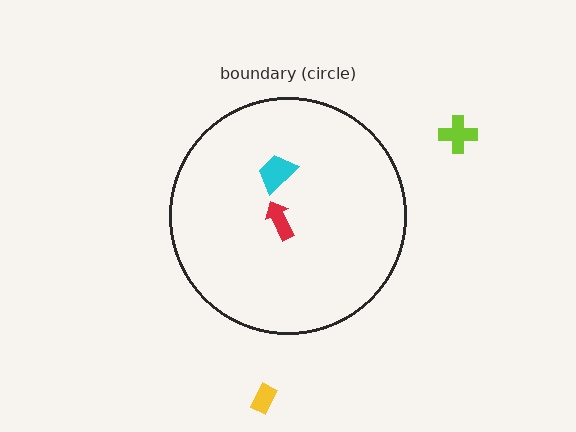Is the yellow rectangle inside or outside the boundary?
Outside.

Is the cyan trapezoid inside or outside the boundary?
Inside.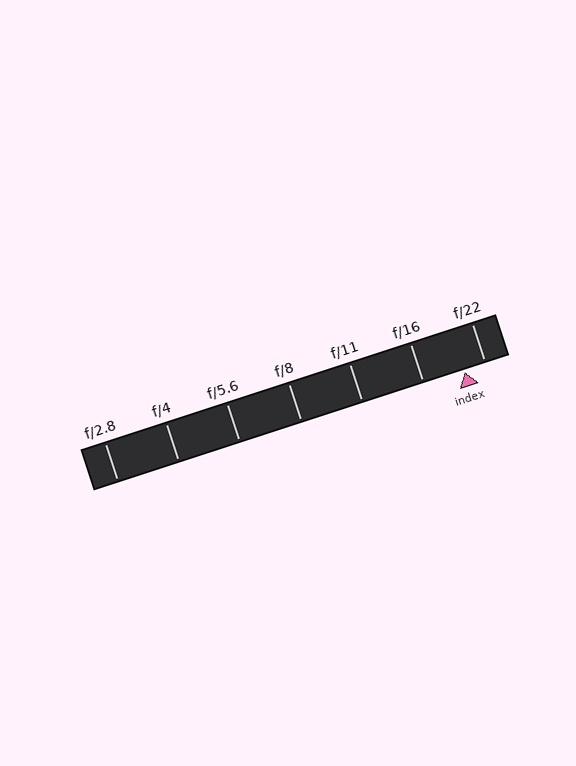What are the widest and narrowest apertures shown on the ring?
The widest aperture shown is f/2.8 and the narrowest is f/22.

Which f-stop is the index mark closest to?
The index mark is closest to f/22.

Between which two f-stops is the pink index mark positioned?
The index mark is between f/16 and f/22.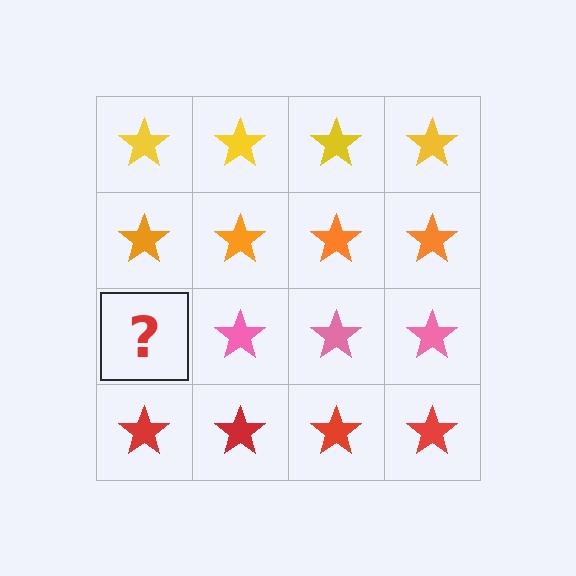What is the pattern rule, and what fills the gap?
The rule is that each row has a consistent color. The gap should be filled with a pink star.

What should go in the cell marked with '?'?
The missing cell should contain a pink star.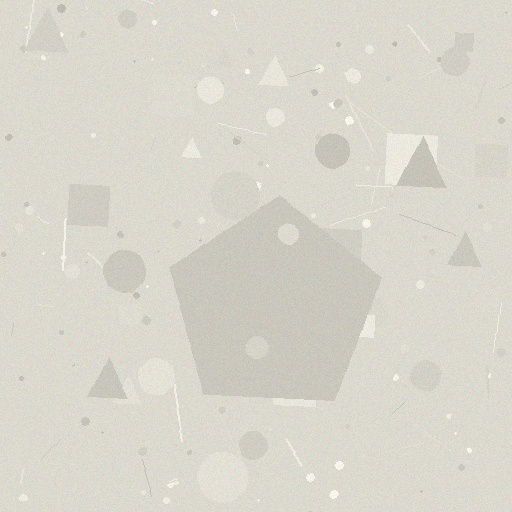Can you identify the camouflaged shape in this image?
The camouflaged shape is a pentagon.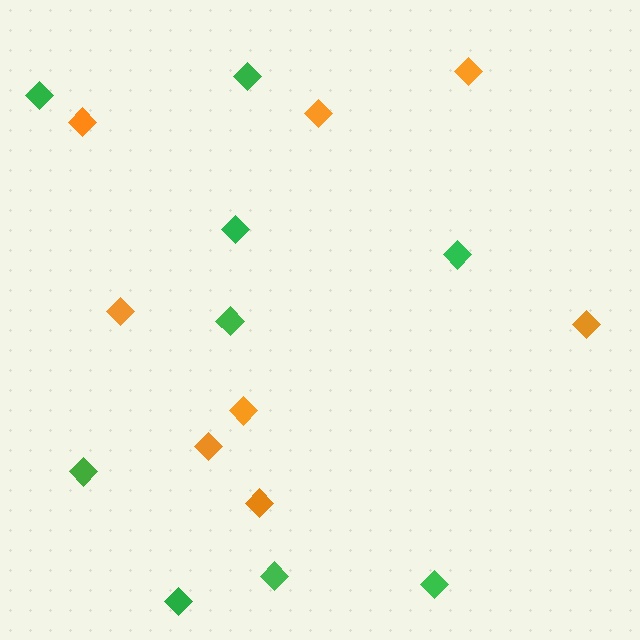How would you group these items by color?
There are 2 groups: one group of green diamonds (9) and one group of orange diamonds (8).